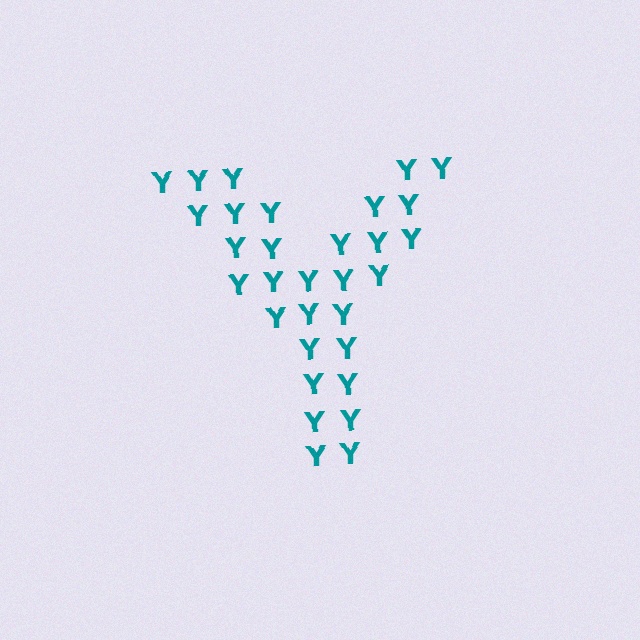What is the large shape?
The large shape is the letter Y.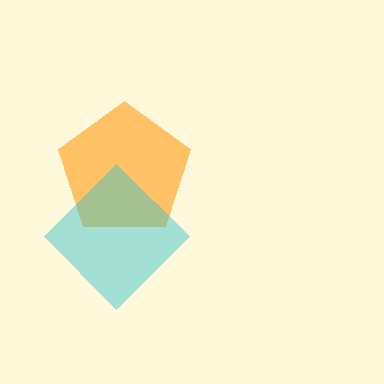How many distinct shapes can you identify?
There are 2 distinct shapes: an orange pentagon, a cyan diamond.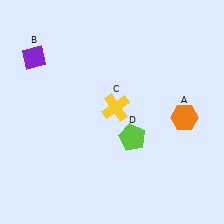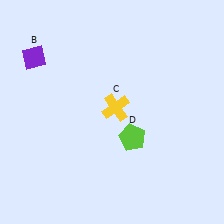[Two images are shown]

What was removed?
The orange hexagon (A) was removed in Image 2.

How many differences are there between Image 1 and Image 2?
There is 1 difference between the two images.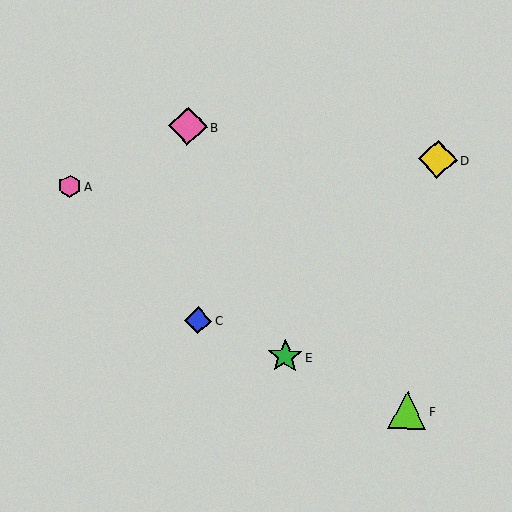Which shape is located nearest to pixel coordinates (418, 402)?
The lime triangle (labeled F) at (407, 410) is nearest to that location.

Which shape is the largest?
The pink diamond (labeled B) is the largest.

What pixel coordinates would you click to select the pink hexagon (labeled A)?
Click at (70, 186) to select the pink hexagon A.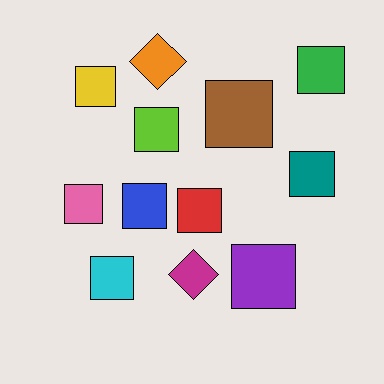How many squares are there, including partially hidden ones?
There are 10 squares.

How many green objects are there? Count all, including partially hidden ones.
There is 1 green object.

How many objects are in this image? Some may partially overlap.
There are 12 objects.